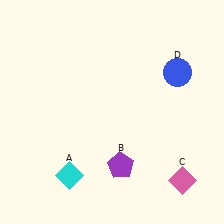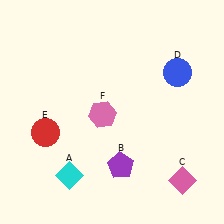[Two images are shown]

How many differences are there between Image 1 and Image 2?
There are 2 differences between the two images.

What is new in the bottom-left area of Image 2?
A pink hexagon (F) was added in the bottom-left area of Image 2.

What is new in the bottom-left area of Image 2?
A red circle (E) was added in the bottom-left area of Image 2.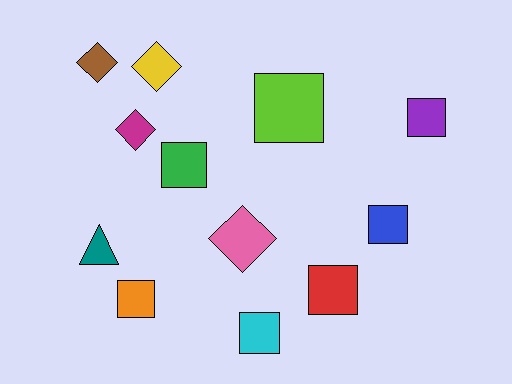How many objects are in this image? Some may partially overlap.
There are 12 objects.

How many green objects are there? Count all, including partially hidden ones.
There is 1 green object.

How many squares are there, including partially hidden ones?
There are 7 squares.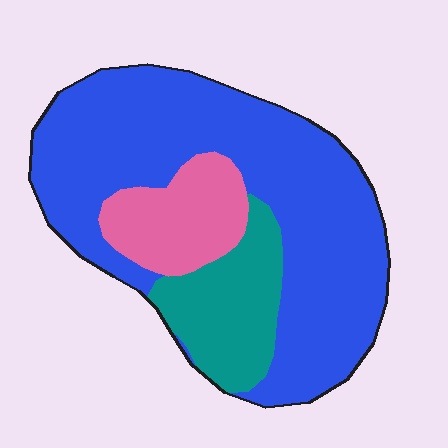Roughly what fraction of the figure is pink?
Pink covers around 15% of the figure.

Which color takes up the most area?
Blue, at roughly 65%.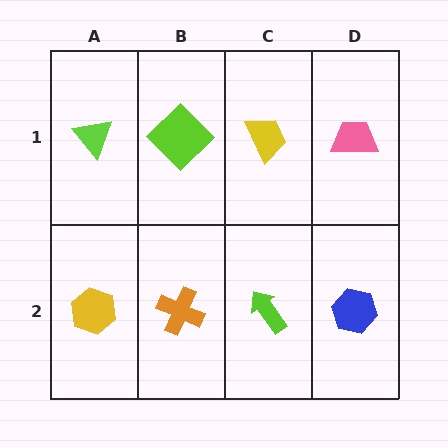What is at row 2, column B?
An orange cross.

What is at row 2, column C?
A lime arrow.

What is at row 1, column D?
A pink trapezoid.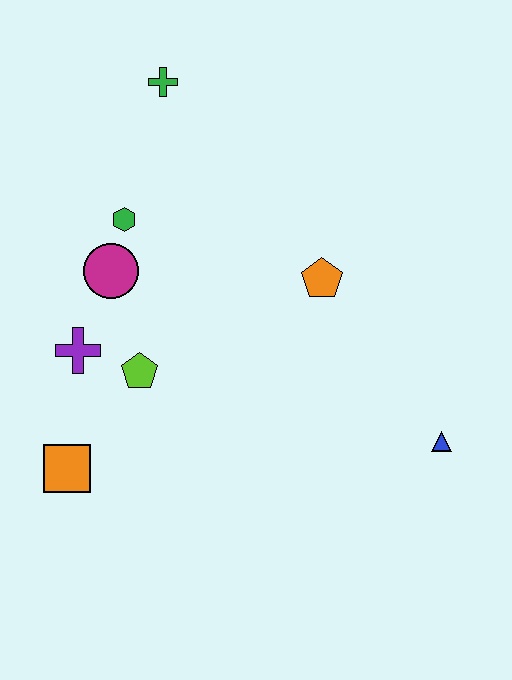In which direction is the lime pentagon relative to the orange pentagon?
The lime pentagon is to the left of the orange pentagon.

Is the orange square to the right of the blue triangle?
No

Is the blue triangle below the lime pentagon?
Yes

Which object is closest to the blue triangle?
The orange pentagon is closest to the blue triangle.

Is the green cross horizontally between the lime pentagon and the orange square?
No